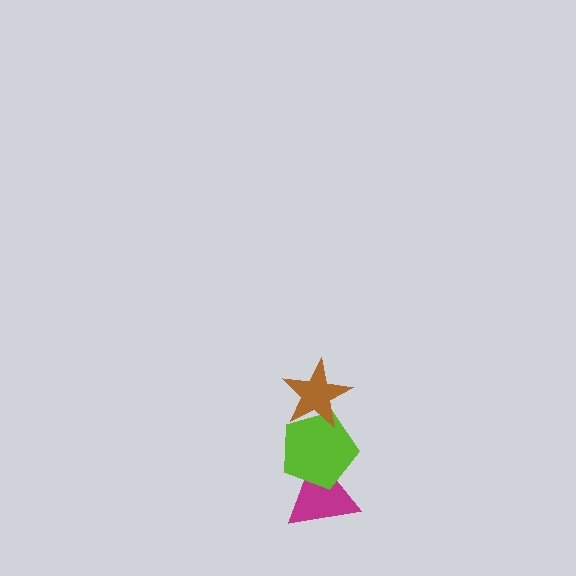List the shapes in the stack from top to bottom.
From top to bottom: the brown star, the lime pentagon, the magenta triangle.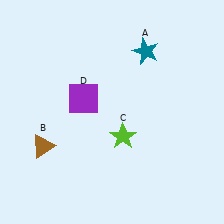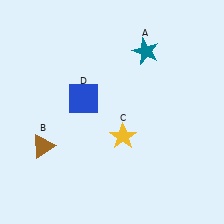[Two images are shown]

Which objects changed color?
C changed from lime to yellow. D changed from purple to blue.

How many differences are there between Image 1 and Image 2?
There are 2 differences between the two images.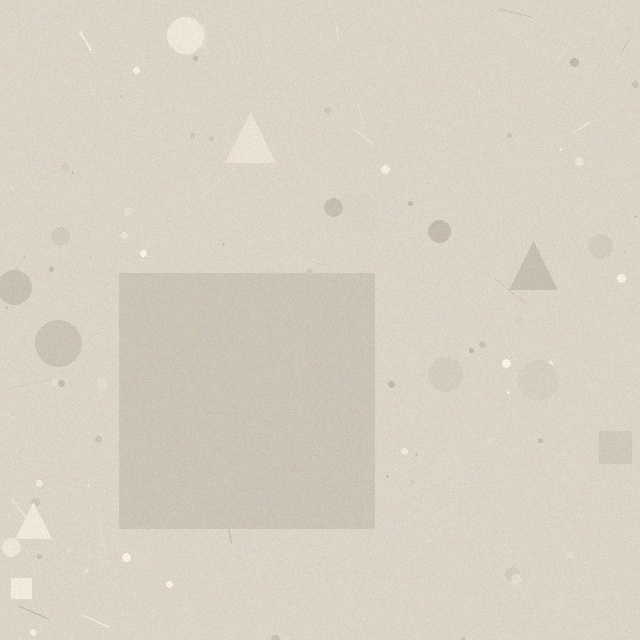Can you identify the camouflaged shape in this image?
The camouflaged shape is a square.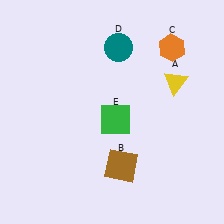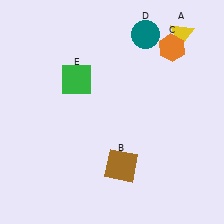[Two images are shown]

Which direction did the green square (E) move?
The green square (E) moved up.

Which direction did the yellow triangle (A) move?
The yellow triangle (A) moved up.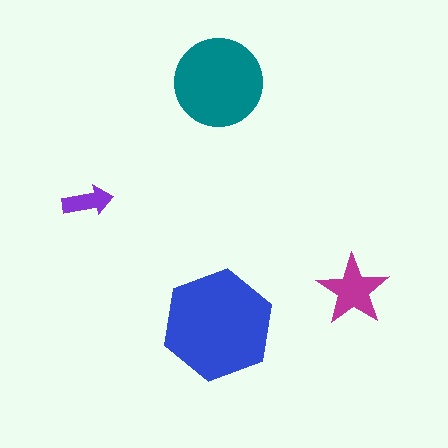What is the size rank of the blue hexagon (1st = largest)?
1st.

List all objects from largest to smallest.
The blue hexagon, the teal circle, the magenta star, the purple arrow.